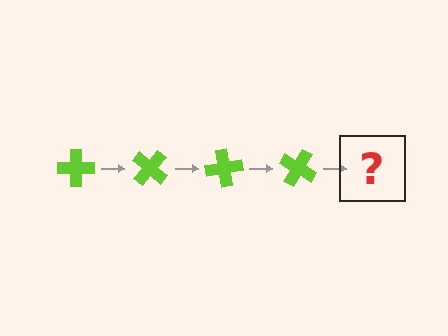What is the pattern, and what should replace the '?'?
The pattern is that the cross rotates 40 degrees each step. The '?' should be a lime cross rotated 160 degrees.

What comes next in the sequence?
The next element should be a lime cross rotated 160 degrees.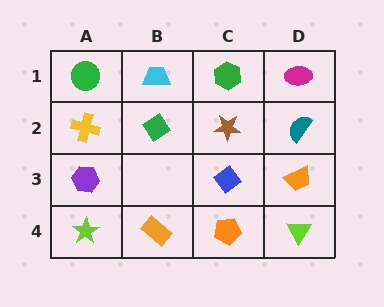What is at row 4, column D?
A lime triangle.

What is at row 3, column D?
An orange trapezoid.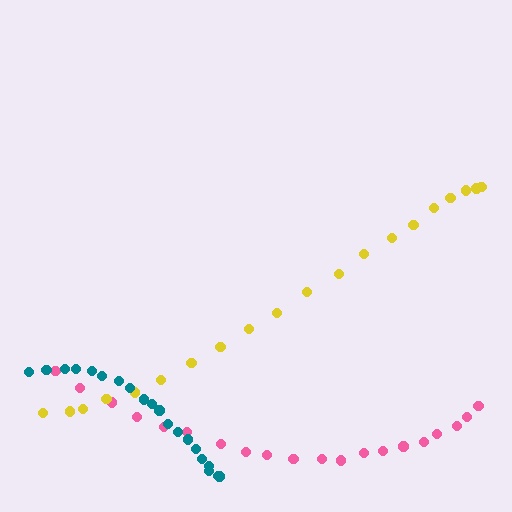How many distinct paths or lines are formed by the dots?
There are 3 distinct paths.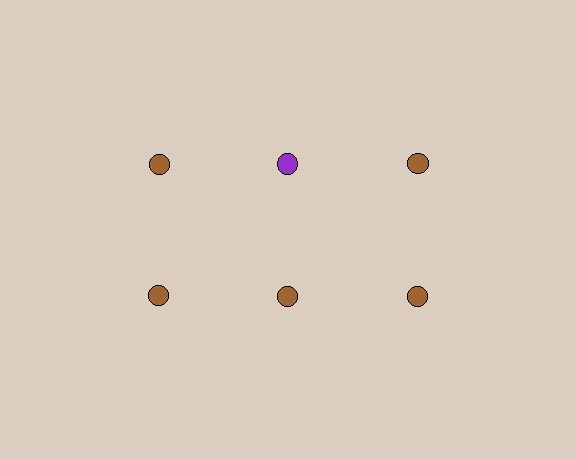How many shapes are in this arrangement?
There are 6 shapes arranged in a grid pattern.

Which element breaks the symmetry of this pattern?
The purple circle in the top row, second from left column breaks the symmetry. All other shapes are brown circles.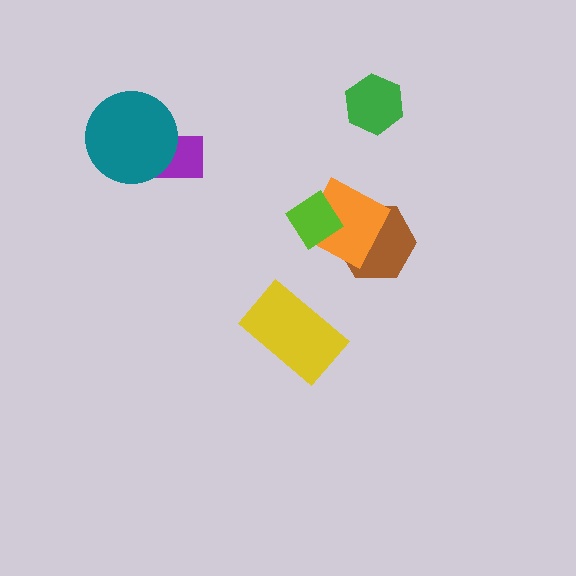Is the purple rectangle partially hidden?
Yes, it is partially covered by another shape.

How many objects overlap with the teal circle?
1 object overlaps with the teal circle.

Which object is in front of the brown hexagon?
The orange square is in front of the brown hexagon.